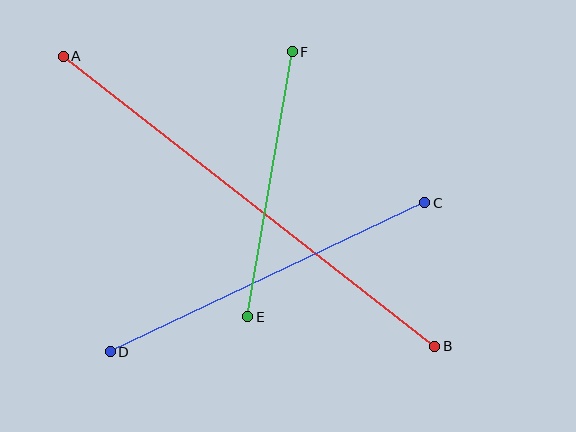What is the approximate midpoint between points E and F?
The midpoint is at approximately (270, 184) pixels.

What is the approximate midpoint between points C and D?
The midpoint is at approximately (268, 277) pixels.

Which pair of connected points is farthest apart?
Points A and B are farthest apart.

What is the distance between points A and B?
The distance is approximately 471 pixels.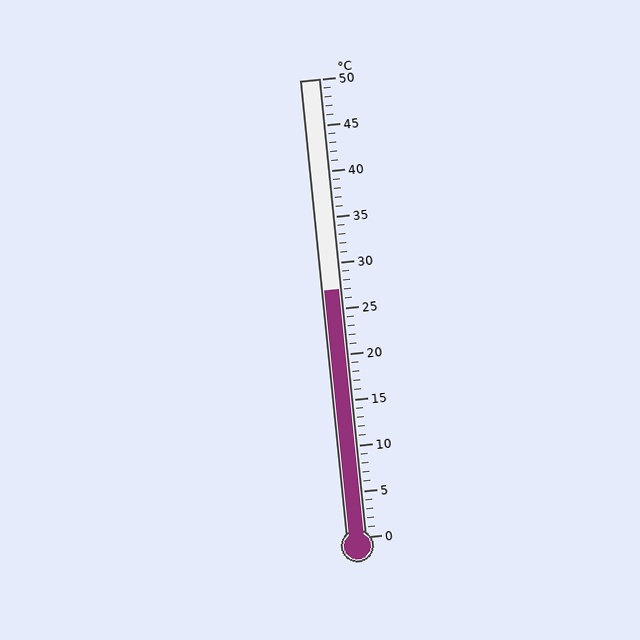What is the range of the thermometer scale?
The thermometer scale ranges from 0°C to 50°C.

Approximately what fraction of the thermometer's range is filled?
The thermometer is filled to approximately 55% of its range.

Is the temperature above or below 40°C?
The temperature is below 40°C.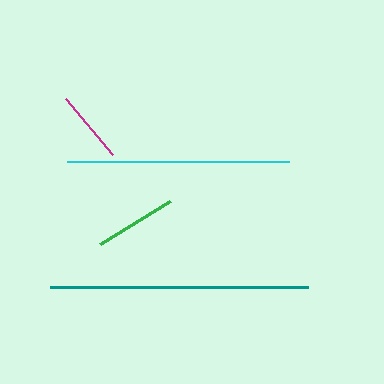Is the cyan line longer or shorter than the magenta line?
The cyan line is longer than the magenta line.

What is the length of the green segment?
The green segment is approximately 82 pixels long.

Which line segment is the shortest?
The magenta line is the shortest at approximately 73 pixels.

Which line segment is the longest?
The teal line is the longest at approximately 258 pixels.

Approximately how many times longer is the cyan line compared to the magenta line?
The cyan line is approximately 3.0 times the length of the magenta line.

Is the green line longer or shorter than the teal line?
The teal line is longer than the green line.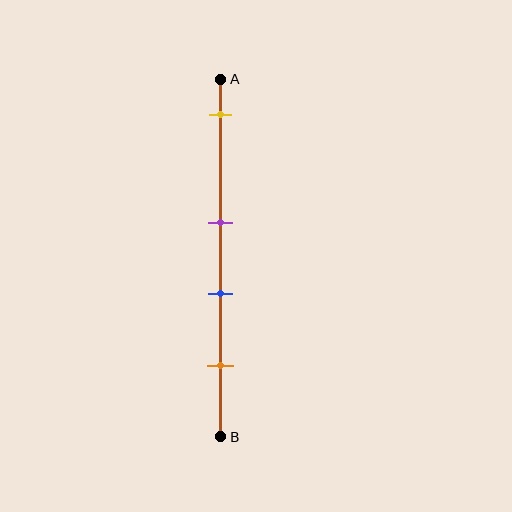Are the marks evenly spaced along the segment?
No, the marks are not evenly spaced.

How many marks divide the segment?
There are 4 marks dividing the segment.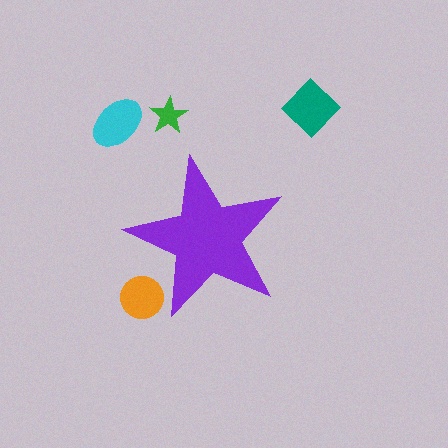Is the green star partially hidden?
No, the green star is fully visible.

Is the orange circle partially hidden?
Yes, the orange circle is partially hidden behind the purple star.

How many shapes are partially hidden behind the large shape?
1 shape is partially hidden.